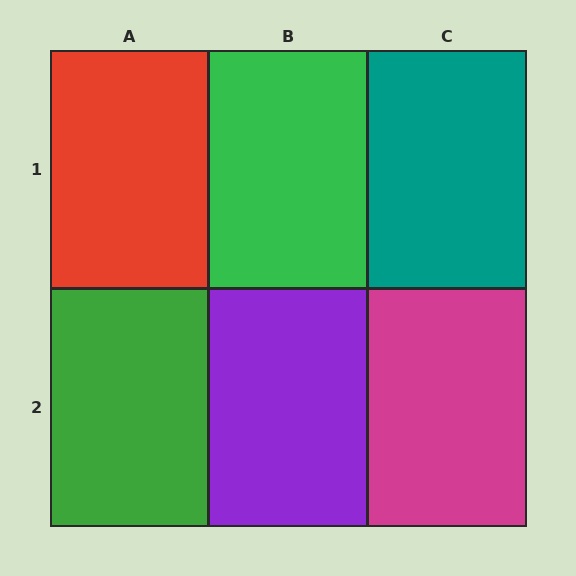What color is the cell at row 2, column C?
Magenta.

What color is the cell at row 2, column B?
Purple.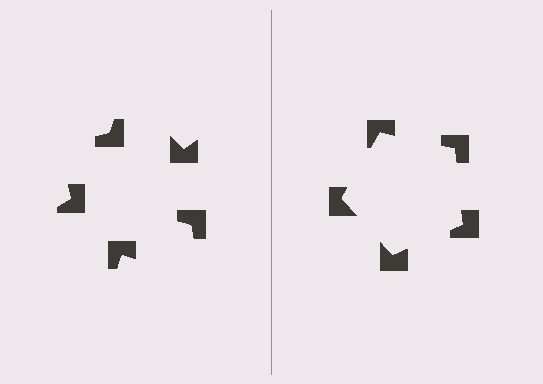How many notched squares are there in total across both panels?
10 — 5 on each side.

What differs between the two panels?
The notched squares are positioned identically on both sides; only the wedge orientations differ. On the right they align to a pentagon; on the left they are misaligned.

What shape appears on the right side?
An illusory pentagon.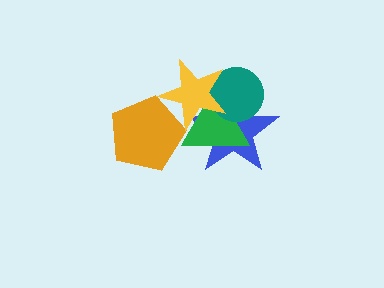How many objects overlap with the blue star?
3 objects overlap with the blue star.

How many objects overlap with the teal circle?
3 objects overlap with the teal circle.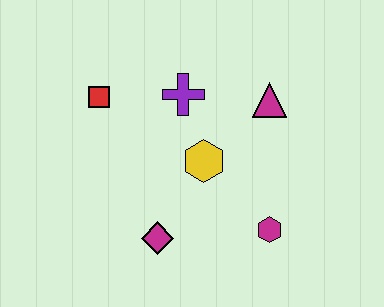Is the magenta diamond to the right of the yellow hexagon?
No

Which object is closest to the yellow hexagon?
The purple cross is closest to the yellow hexagon.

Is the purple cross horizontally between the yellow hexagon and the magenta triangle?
No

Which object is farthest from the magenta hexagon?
The red square is farthest from the magenta hexagon.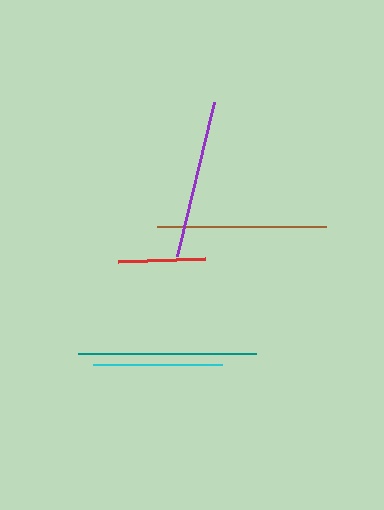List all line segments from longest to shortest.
From longest to shortest: teal, brown, purple, cyan, red.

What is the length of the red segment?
The red segment is approximately 88 pixels long.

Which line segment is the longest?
The teal line is the longest at approximately 178 pixels.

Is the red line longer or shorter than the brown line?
The brown line is longer than the red line.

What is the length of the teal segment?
The teal segment is approximately 178 pixels long.